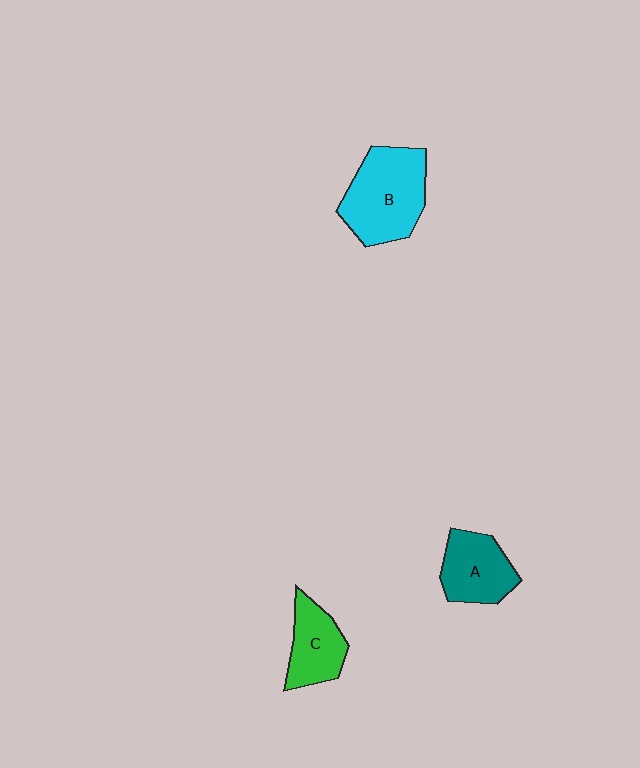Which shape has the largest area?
Shape B (cyan).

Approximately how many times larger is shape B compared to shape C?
Approximately 1.6 times.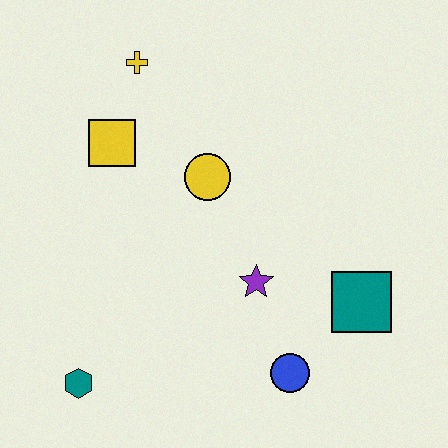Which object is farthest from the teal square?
The yellow cross is farthest from the teal square.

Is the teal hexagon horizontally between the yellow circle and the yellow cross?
No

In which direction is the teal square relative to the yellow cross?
The teal square is below the yellow cross.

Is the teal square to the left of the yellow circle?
No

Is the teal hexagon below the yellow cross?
Yes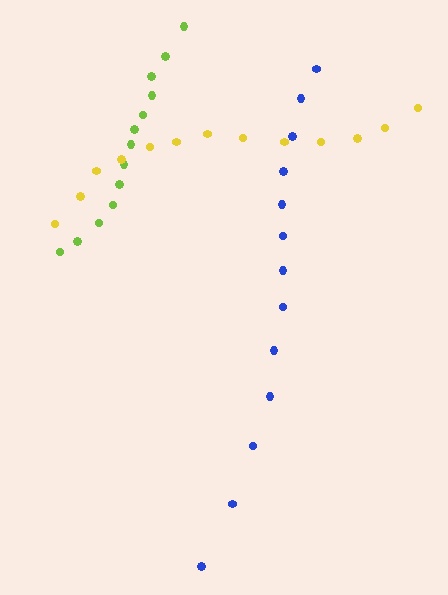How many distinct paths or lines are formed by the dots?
There are 3 distinct paths.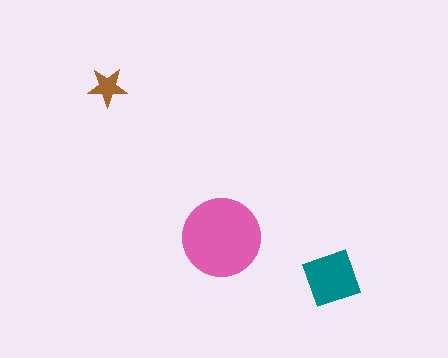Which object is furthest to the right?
The teal square is rightmost.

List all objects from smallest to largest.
The brown star, the teal square, the pink circle.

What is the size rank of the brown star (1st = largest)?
3rd.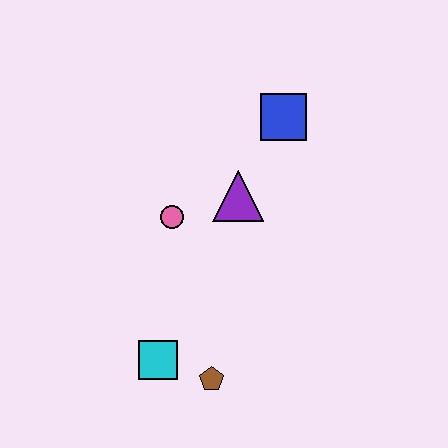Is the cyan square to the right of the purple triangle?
No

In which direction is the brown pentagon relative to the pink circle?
The brown pentagon is below the pink circle.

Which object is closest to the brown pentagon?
The cyan square is closest to the brown pentagon.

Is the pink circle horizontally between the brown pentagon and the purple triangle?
No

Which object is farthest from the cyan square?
The blue square is farthest from the cyan square.